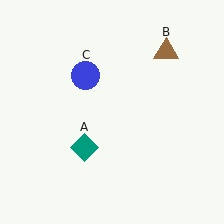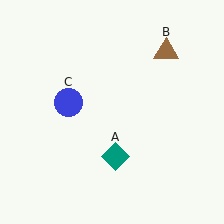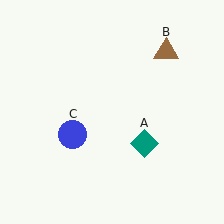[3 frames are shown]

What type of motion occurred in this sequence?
The teal diamond (object A), blue circle (object C) rotated counterclockwise around the center of the scene.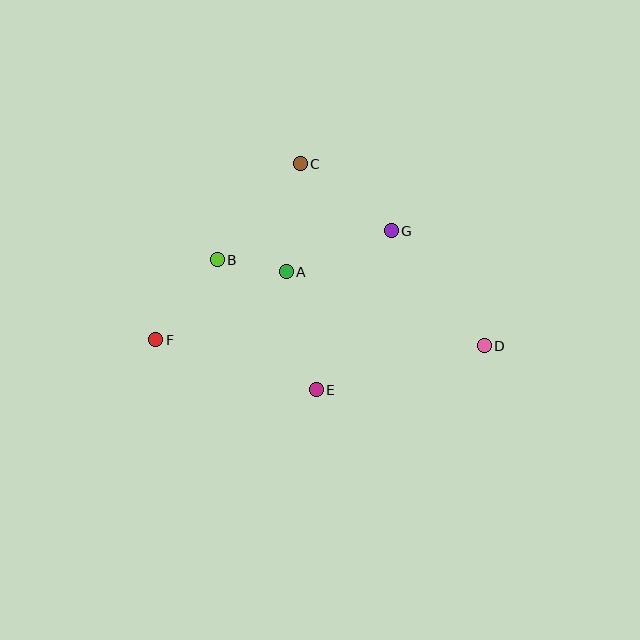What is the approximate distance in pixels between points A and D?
The distance between A and D is approximately 211 pixels.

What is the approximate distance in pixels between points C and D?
The distance between C and D is approximately 259 pixels.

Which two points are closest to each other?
Points A and B are closest to each other.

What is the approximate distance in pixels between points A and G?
The distance between A and G is approximately 113 pixels.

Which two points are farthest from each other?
Points D and F are farthest from each other.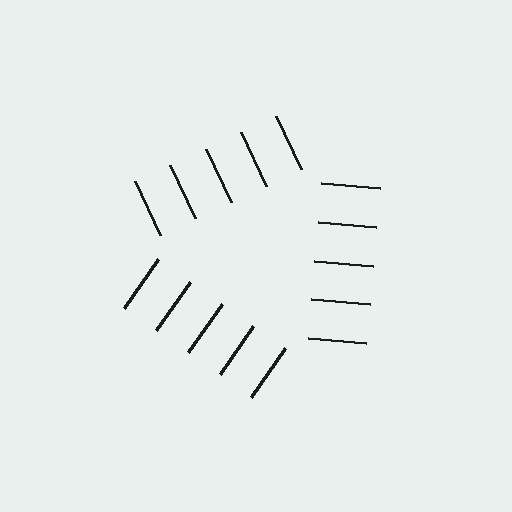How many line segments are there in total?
15 — 5 along each of the 3 edges.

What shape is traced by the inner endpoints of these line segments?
An illusory triangle — the line segments terminate on its edges but no continuous stroke is drawn.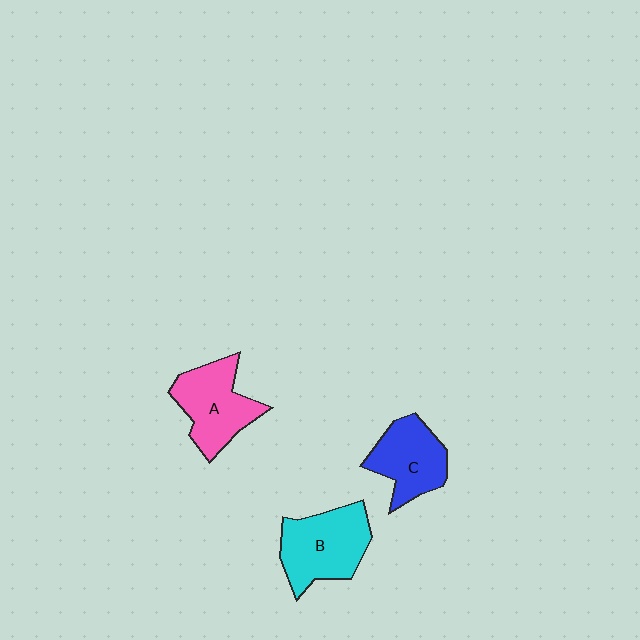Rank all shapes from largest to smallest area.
From largest to smallest: B (cyan), A (pink), C (blue).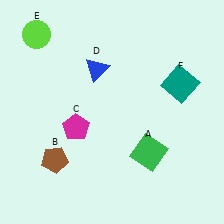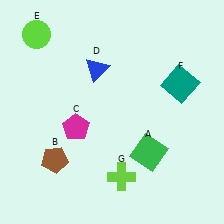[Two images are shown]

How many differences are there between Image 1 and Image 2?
There is 1 difference between the two images.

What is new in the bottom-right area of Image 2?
A lime cross (G) was added in the bottom-right area of Image 2.